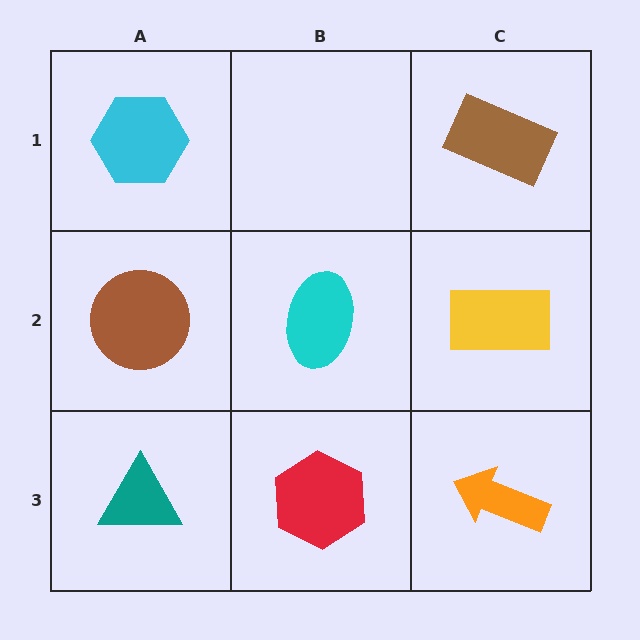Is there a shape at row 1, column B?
No, that cell is empty.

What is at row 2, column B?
A cyan ellipse.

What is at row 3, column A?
A teal triangle.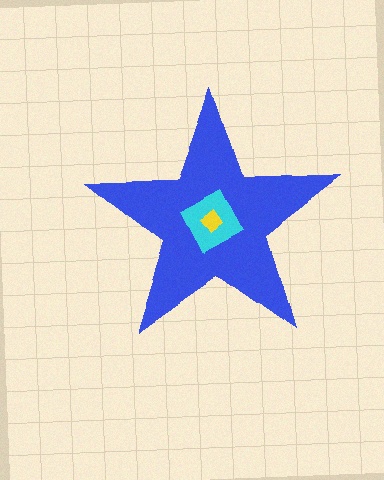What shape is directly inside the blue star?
The cyan diamond.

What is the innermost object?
The yellow diamond.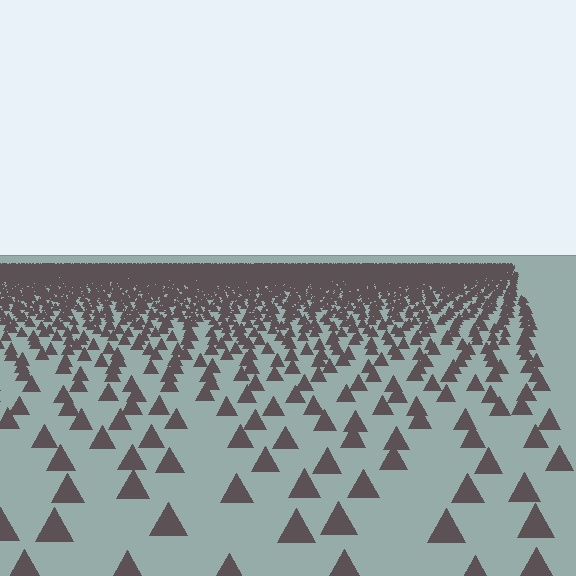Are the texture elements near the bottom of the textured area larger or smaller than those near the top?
Larger. Near the bottom, elements are closer to the viewer and appear at a bigger on-screen size.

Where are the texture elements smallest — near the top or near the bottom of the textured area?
Near the top.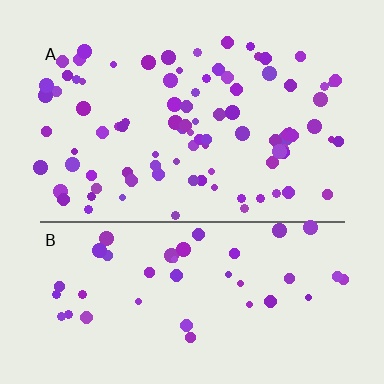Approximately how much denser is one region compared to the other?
Approximately 2.1× — region A over region B.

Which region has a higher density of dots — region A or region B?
A (the top).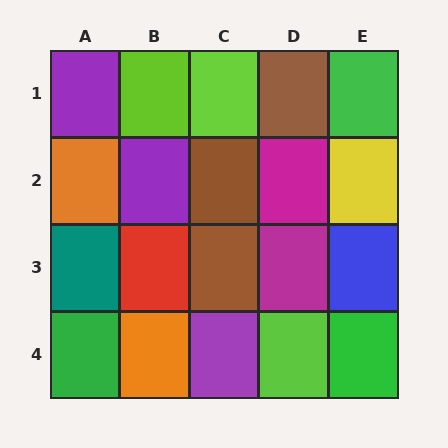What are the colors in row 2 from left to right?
Orange, purple, brown, magenta, yellow.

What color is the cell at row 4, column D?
Lime.